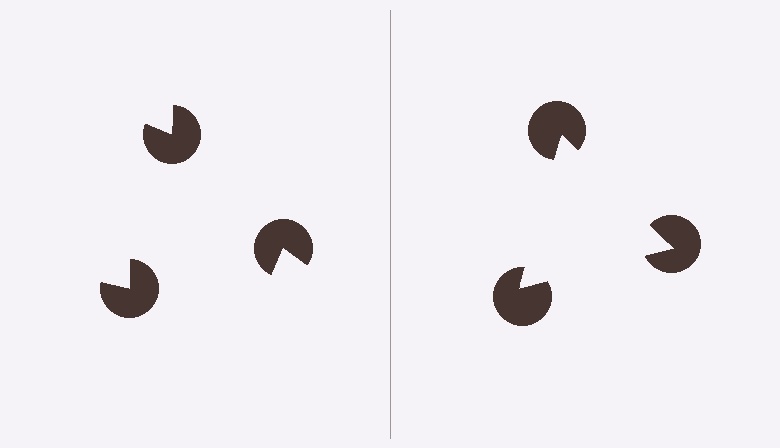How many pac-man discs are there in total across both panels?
6 — 3 on each side.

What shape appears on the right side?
An illusory triangle.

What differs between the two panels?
The pac-man discs are positioned identically on both sides; only the wedge orientations differ. On the right they align to a triangle; on the left they are misaligned.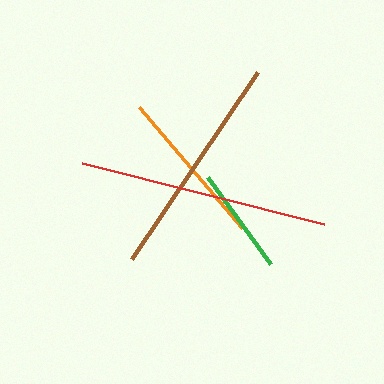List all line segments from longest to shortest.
From longest to shortest: red, brown, orange, green.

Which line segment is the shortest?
The green line is the shortest at approximately 107 pixels.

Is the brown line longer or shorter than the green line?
The brown line is longer than the green line.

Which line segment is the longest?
The red line is the longest at approximately 249 pixels.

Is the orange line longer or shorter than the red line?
The red line is longer than the orange line.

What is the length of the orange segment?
The orange segment is approximately 159 pixels long.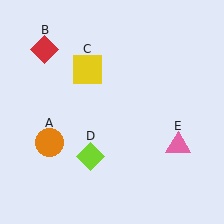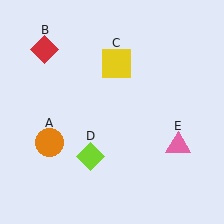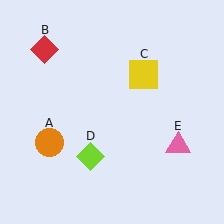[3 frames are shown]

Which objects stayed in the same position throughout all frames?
Orange circle (object A) and red diamond (object B) and lime diamond (object D) and pink triangle (object E) remained stationary.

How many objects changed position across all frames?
1 object changed position: yellow square (object C).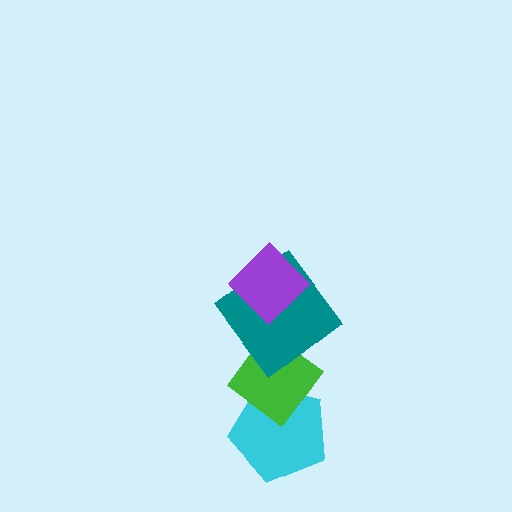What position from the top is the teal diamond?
The teal diamond is 2nd from the top.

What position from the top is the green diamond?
The green diamond is 3rd from the top.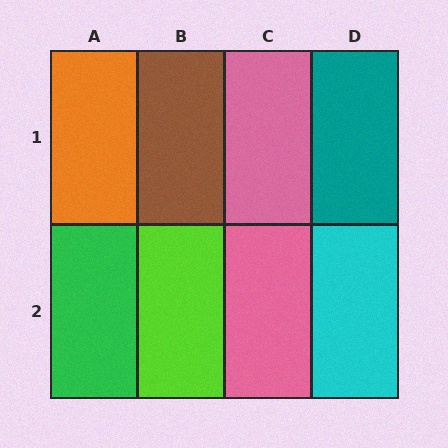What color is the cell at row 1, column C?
Pink.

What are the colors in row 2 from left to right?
Green, lime, pink, cyan.